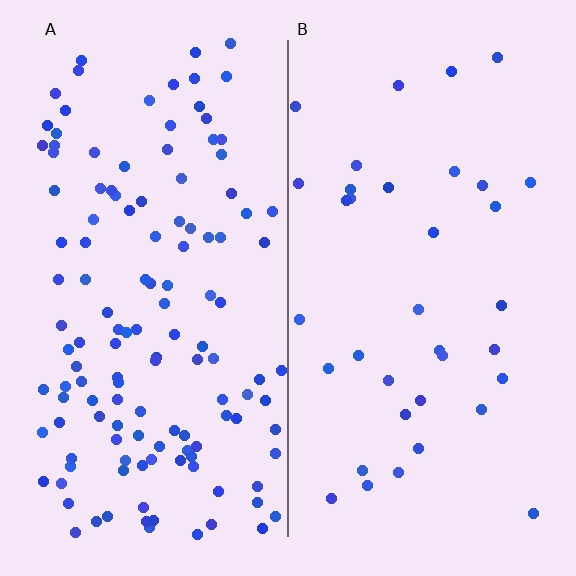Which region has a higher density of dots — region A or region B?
A (the left).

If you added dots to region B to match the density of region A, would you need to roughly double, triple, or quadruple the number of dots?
Approximately quadruple.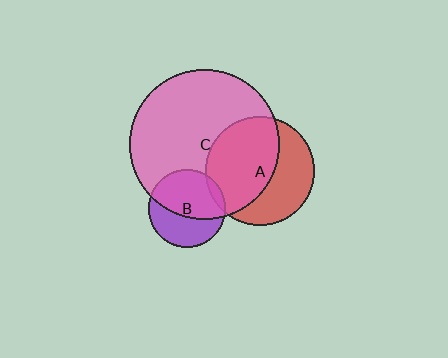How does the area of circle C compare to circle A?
Approximately 1.9 times.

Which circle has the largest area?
Circle C (pink).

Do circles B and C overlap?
Yes.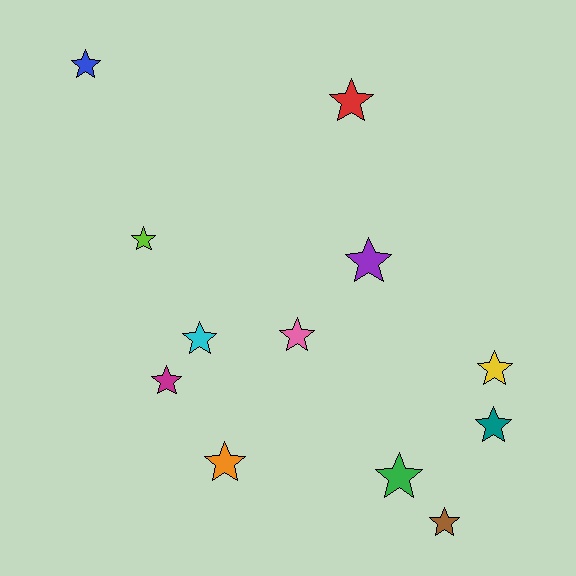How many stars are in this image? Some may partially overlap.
There are 12 stars.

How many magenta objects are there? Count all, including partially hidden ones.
There is 1 magenta object.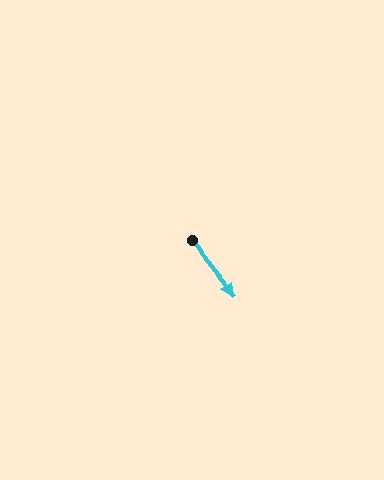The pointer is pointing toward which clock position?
Roughly 5 o'clock.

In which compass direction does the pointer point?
Southeast.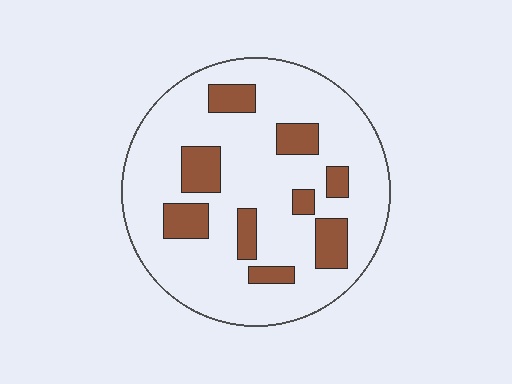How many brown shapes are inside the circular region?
9.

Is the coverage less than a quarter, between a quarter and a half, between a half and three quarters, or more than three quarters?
Less than a quarter.